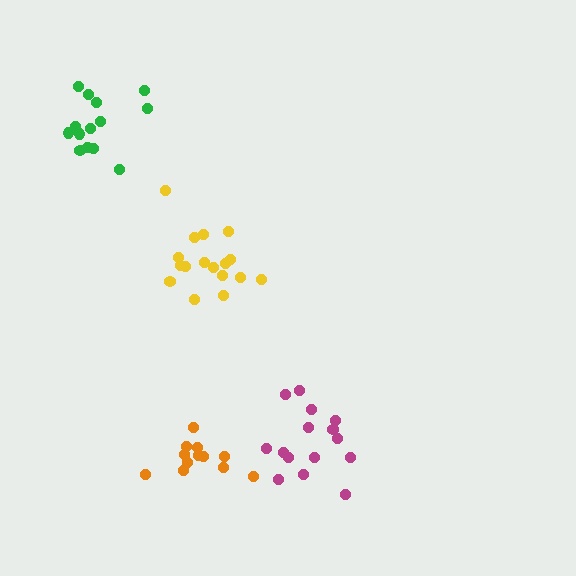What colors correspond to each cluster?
The clusters are colored: magenta, yellow, orange, green.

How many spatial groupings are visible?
There are 4 spatial groupings.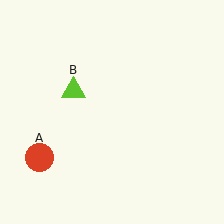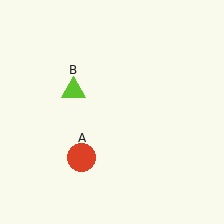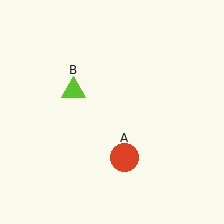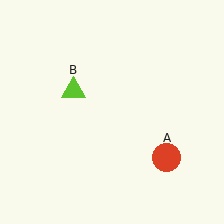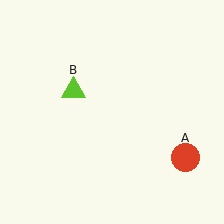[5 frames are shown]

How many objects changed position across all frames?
1 object changed position: red circle (object A).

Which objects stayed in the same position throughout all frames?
Lime triangle (object B) remained stationary.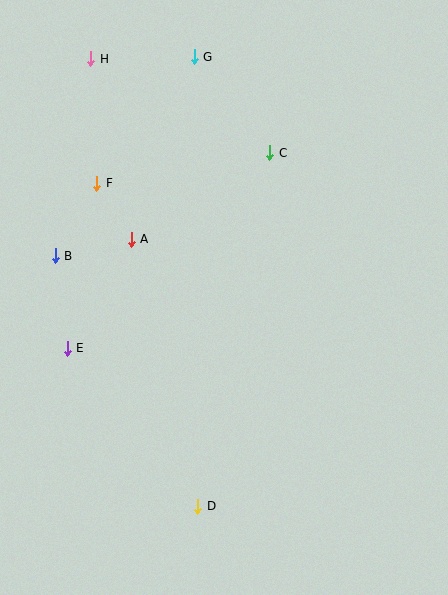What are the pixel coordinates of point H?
Point H is at (91, 59).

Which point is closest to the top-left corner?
Point H is closest to the top-left corner.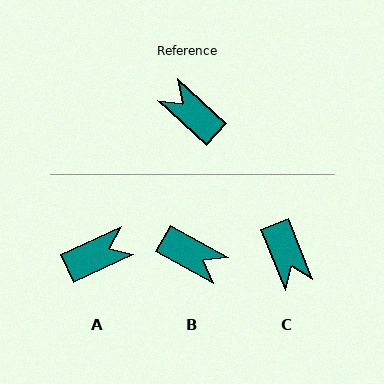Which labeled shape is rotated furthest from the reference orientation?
B, about 166 degrees away.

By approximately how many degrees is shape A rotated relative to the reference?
Approximately 112 degrees clockwise.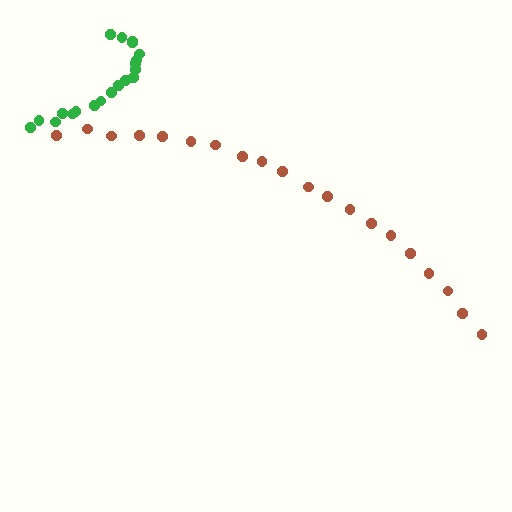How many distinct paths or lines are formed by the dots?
There are 2 distinct paths.